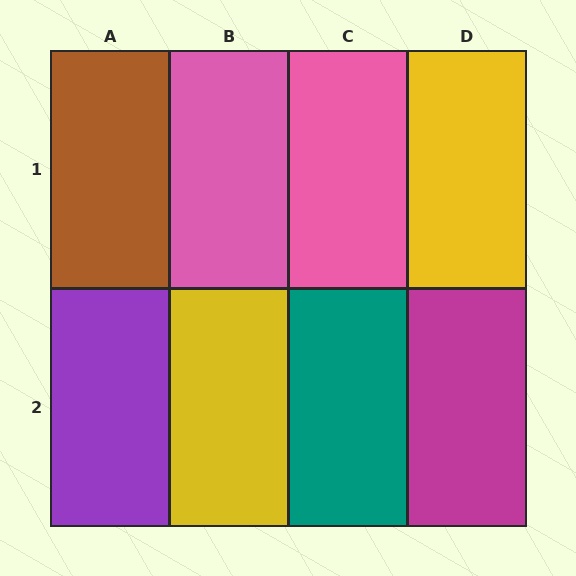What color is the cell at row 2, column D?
Magenta.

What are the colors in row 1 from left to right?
Brown, pink, pink, yellow.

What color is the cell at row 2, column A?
Purple.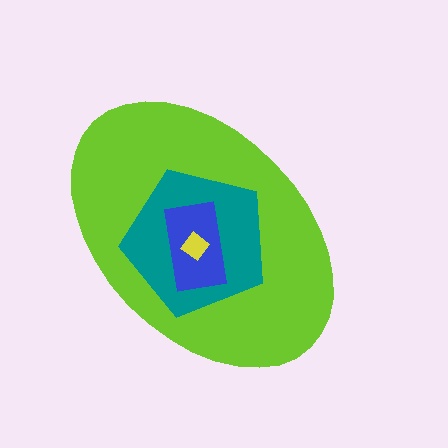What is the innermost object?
The yellow diamond.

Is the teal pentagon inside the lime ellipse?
Yes.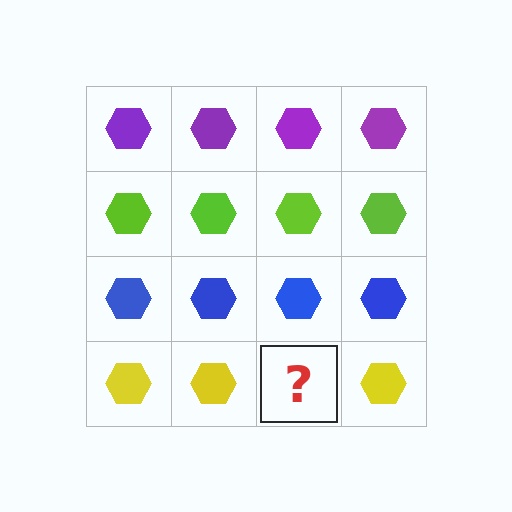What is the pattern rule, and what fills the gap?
The rule is that each row has a consistent color. The gap should be filled with a yellow hexagon.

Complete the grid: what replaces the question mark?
The question mark should be replaced with a yellow hexagon.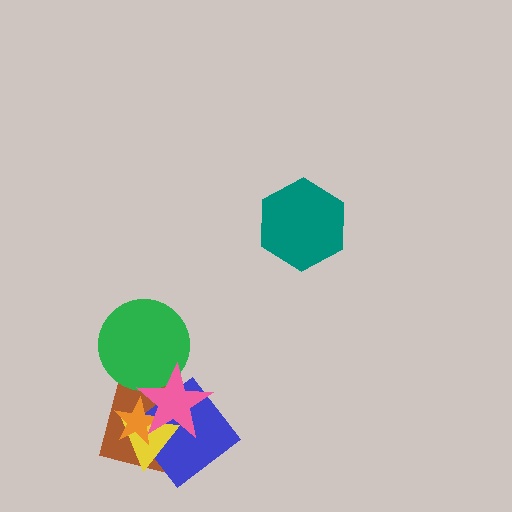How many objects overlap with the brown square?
5 objects overlap with the brown square.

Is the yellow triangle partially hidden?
Yes, it is partially covered by another shape.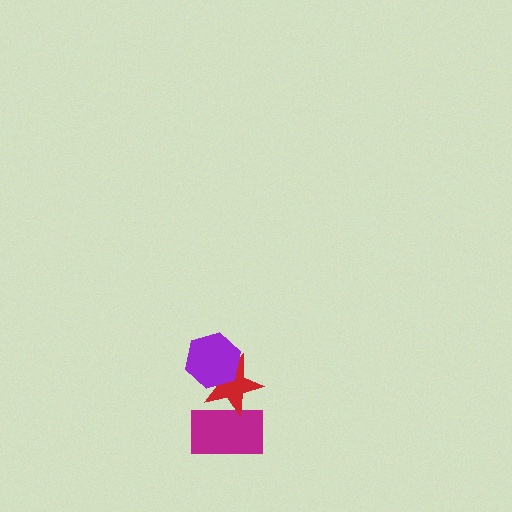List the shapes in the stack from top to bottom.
From top to bottom: the purple hexagon, the red star, the magenta rectangle.